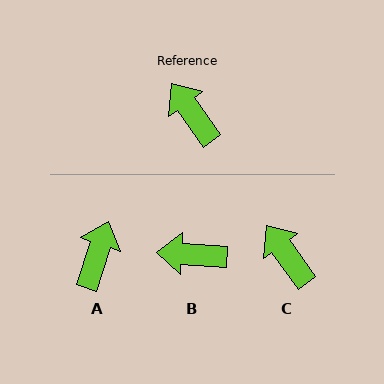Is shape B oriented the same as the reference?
No, it is off by about 51 degrees.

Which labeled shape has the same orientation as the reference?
C.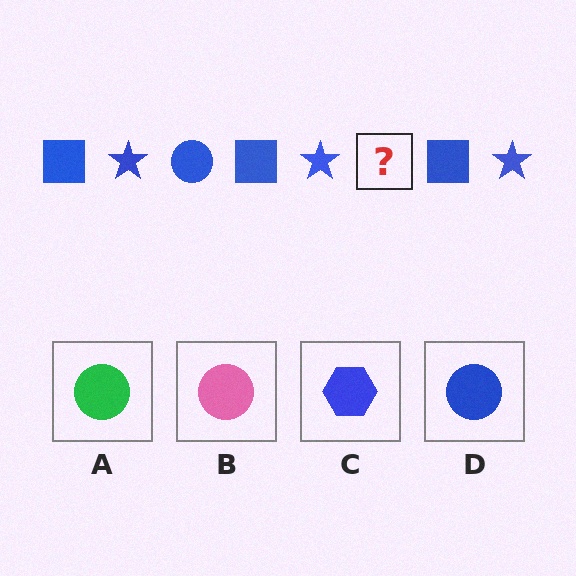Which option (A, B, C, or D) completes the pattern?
D.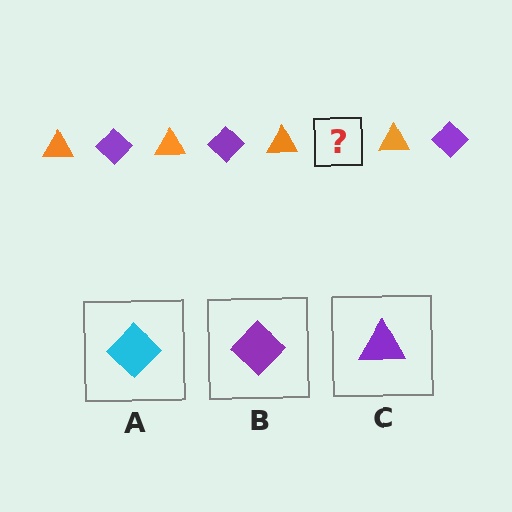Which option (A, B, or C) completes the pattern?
B.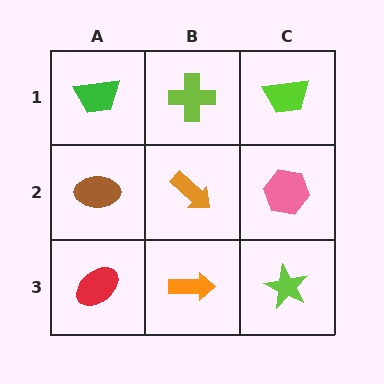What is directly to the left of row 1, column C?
A lime cross.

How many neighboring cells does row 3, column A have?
2.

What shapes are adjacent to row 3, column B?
An orange arrow (row 2, column B), a red ellipse (row 3, column A), a lime star (row 3, column C).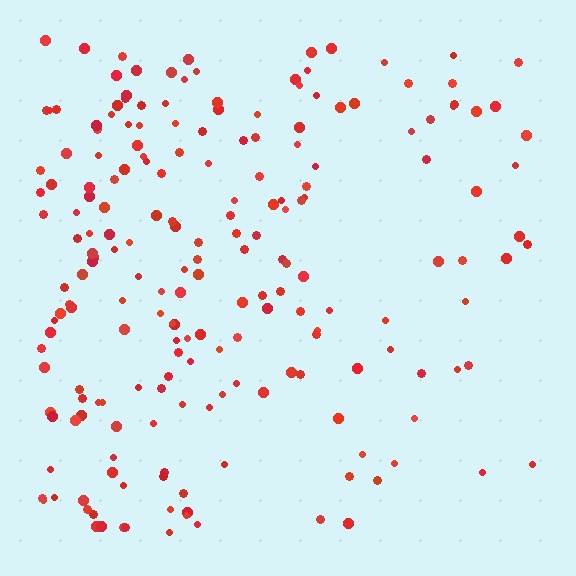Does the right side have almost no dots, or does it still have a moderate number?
Still a moderate number, just noticeably fewer than the left.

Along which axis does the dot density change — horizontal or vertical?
Horizontal.